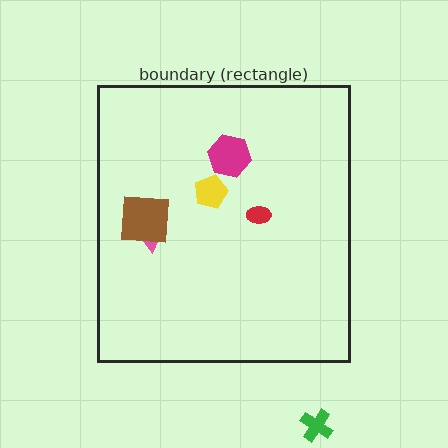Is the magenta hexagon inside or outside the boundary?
Inside.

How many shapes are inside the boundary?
5 inside, 1 outside.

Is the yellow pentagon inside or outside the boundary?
Inside.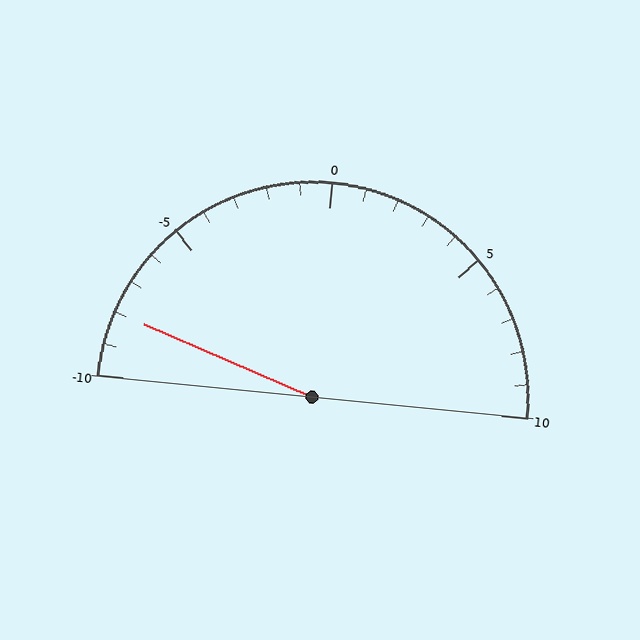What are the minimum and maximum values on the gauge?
The gauge ranges from -10 to 10.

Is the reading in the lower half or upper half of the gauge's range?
The reading is in the lower half of the range (-10 to 10).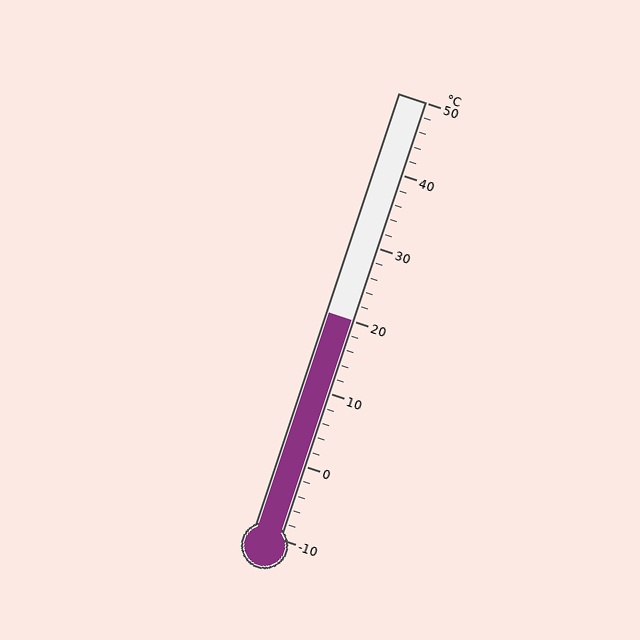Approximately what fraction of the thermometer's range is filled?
The thermometer is filled to approximately 50% of its range.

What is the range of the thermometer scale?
The thermometer scale ranges from -10°C to 50°C.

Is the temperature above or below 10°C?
The temperature is above 10°C.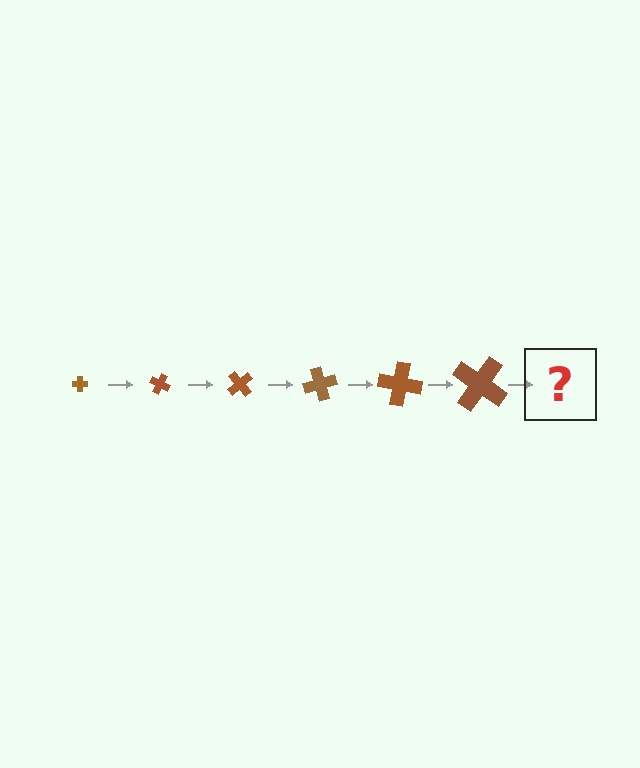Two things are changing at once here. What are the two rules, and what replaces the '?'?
The two rules are that the cross grows larger each step and it rotates 25 degrees each step. The '?' should be a cross, larger than the previous one and rotated 150 degrees from the start.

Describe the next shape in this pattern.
It should be a cross, larger than the previous one and rotated 150 degrees from the start.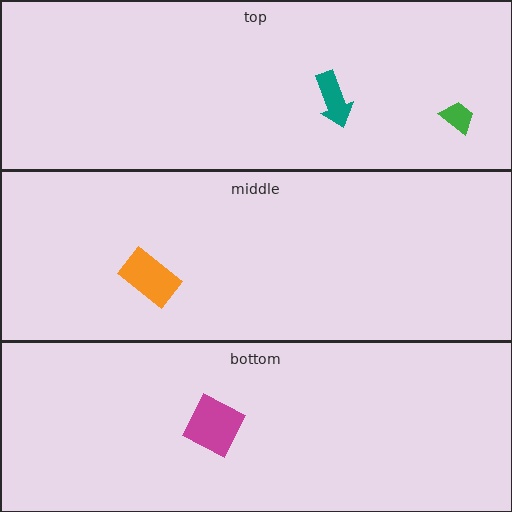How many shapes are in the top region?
2.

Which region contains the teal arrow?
The top region.